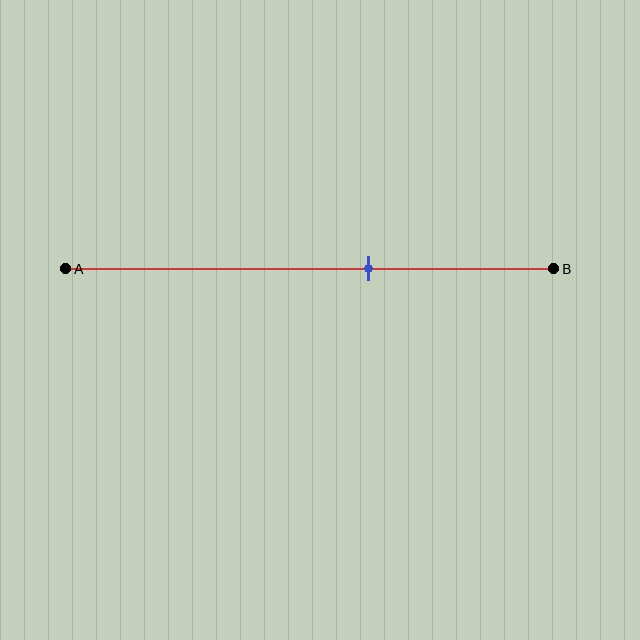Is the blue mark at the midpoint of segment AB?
No, the mark is at about 60% from A, not at the 50% midpoint.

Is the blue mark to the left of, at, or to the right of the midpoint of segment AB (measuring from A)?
The blue mark is to the right of the midpoint of segment AB.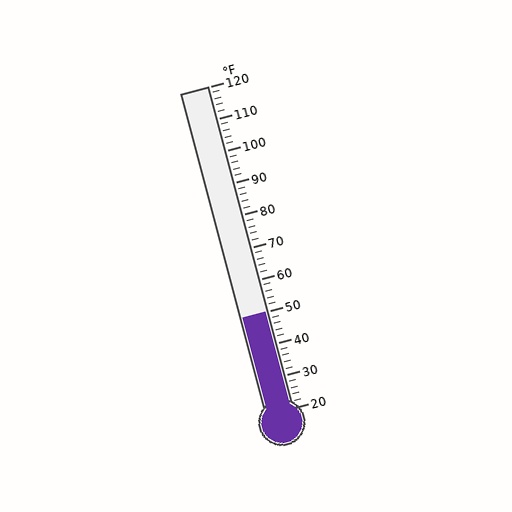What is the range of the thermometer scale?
The thermometer scale ranges from 20°F to 120°F.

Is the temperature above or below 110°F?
The temperature is below 110°F.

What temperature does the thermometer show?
The thermometer shows approximately 50°F.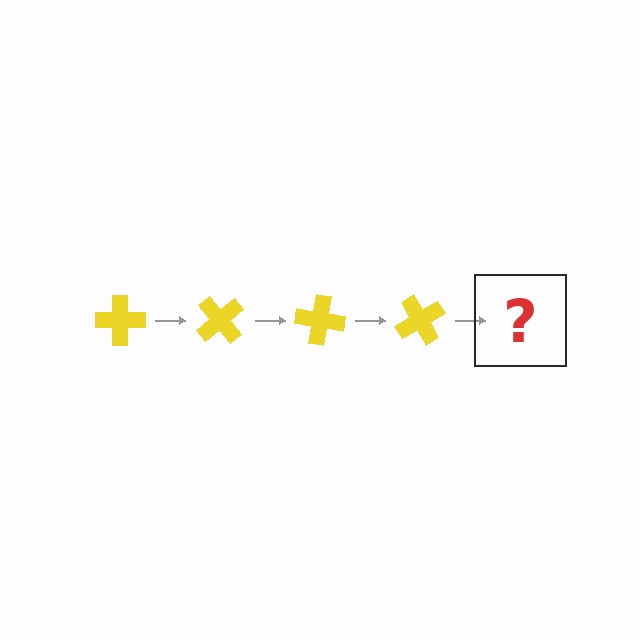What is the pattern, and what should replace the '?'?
The pattern is that the cross rotates 50 degrees each step. The '?' should be a yellow cross rotated 200 degrees.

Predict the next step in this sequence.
The next step is a yellow cross rotated 200 degrees.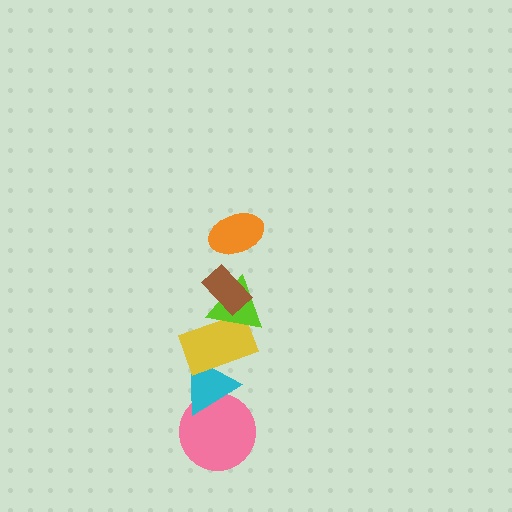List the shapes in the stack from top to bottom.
From top to bottom: the orange ellipse, the brown rectangle, the lime triangle, the yellow rectangle, the cyan triangle, the pink circle.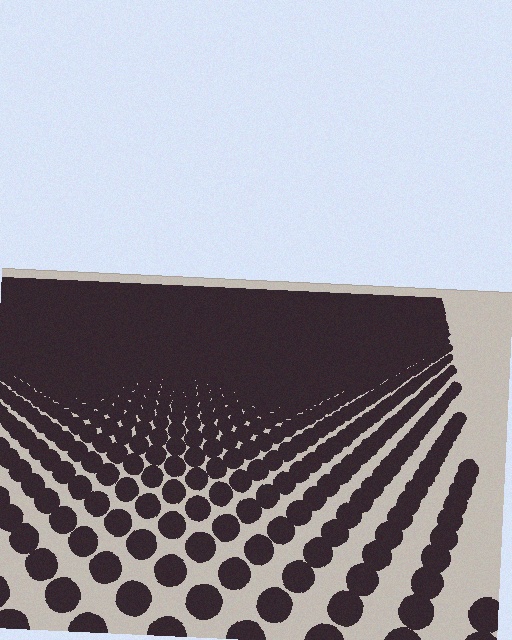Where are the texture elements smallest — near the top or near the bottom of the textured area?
Near the top.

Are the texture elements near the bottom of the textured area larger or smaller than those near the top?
Larger. Near the bottom, elements are closer to the viewer and appear at a bigger on-screen size.